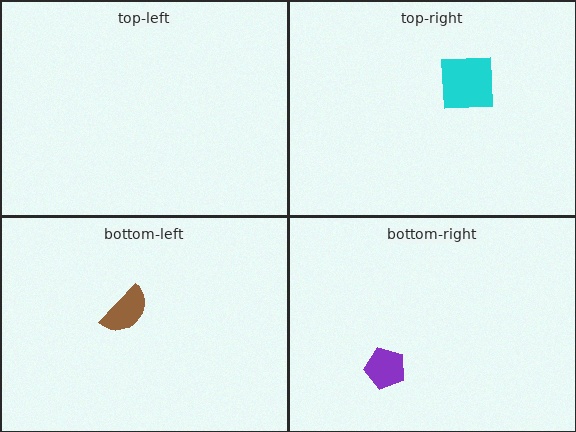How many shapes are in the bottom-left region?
1.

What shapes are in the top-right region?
The cyan square.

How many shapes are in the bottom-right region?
1.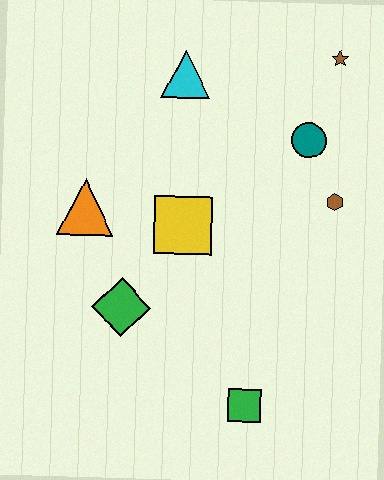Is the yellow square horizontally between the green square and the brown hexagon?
No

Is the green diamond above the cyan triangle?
No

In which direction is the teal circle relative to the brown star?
The teal circle is below the brown star.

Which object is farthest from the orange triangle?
The brown star is farthest from the orange triangle.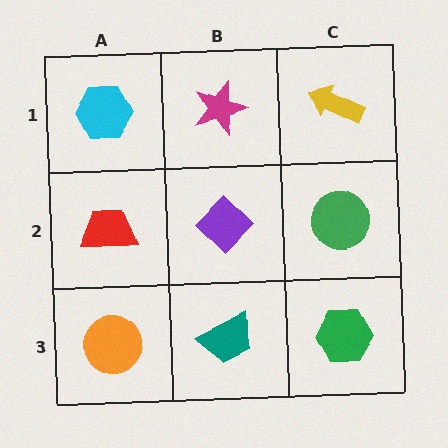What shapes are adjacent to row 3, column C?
A green circle (row 2, column C), a teal trapezoid (row 3, column B).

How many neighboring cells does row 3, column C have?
2.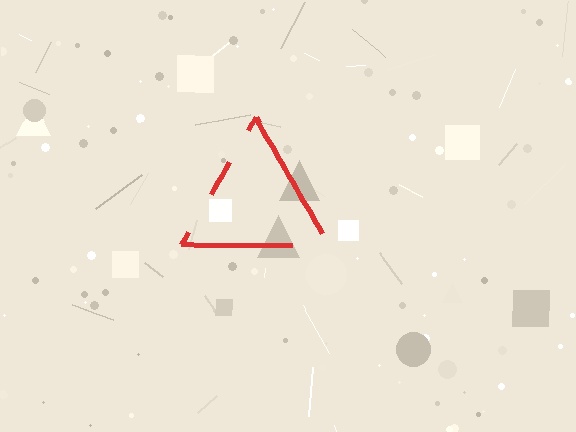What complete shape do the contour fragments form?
The contour fragments form a triangle.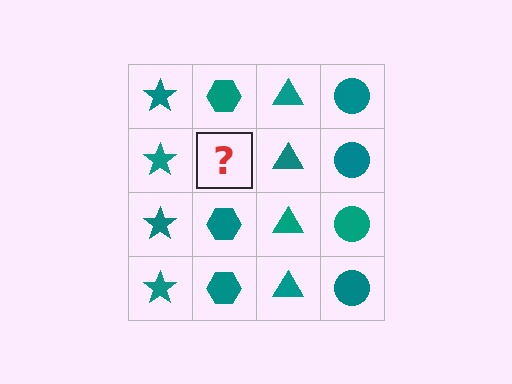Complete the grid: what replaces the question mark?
The question mark should be replaced with a teal hexagon.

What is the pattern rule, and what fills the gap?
The rule is that each column has a consistent shape. The gap should be filled with a teal hexagon.